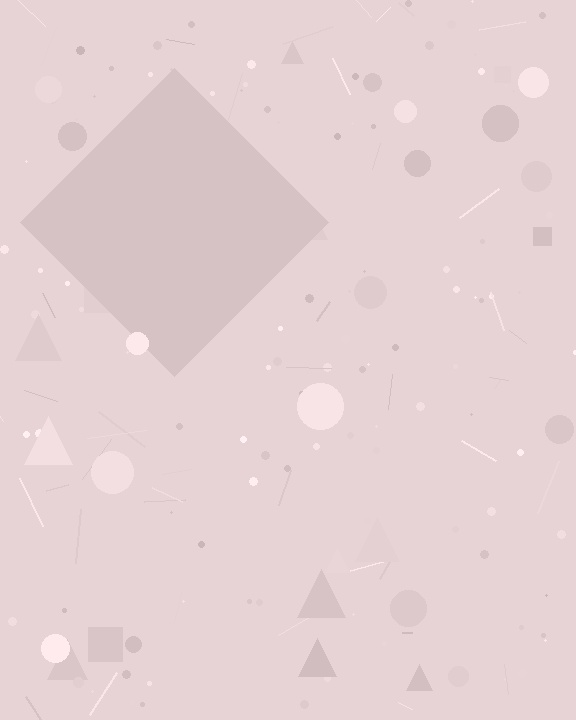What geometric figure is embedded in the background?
A diamond is embedded in the background.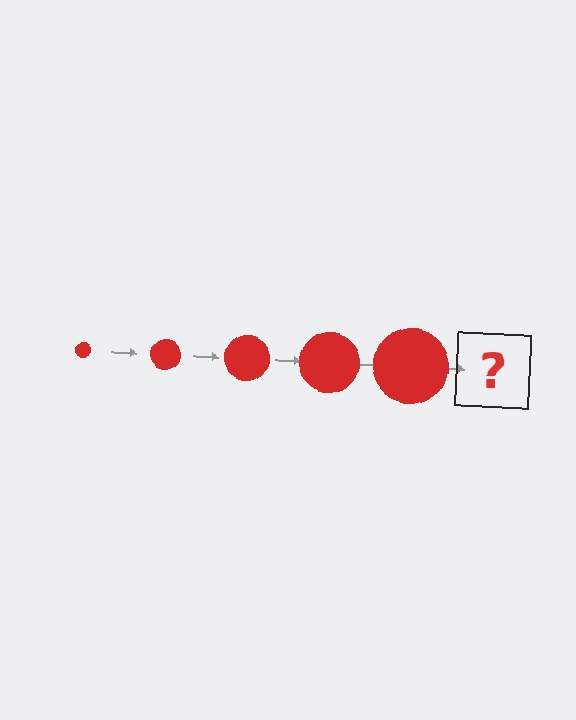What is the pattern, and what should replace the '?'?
The pattern is that the circle gets progressively larger each step. The '?' should be a red circle, larger than the previous one.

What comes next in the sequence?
The next element should be a red circle, larger than the previous one.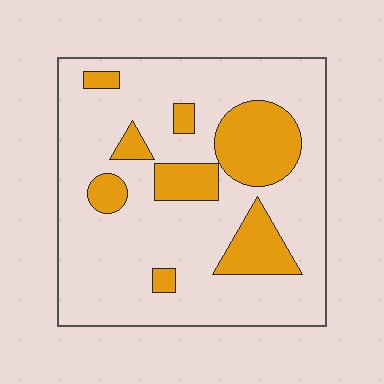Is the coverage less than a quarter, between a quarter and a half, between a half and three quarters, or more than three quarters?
Less than a quarter.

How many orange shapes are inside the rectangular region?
8.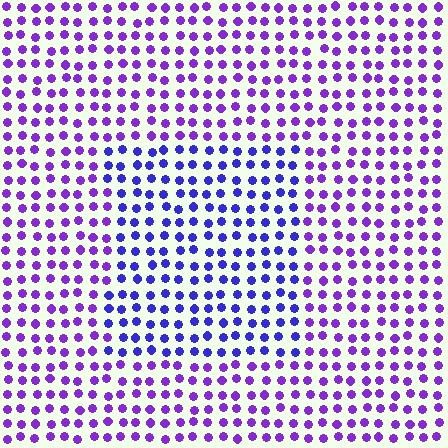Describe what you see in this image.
The image is filled with small purple elements in a uniform arrangement. A rectangle-shaped region is visible where the elements are tinted to a slightly different hue, forming a subtle color boundary.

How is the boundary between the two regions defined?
The boundary is defined purely by a slight shift in hue (about 29 degrees). Spacing, size, and orientation are identical on both sides.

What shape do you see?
I see a rectangle.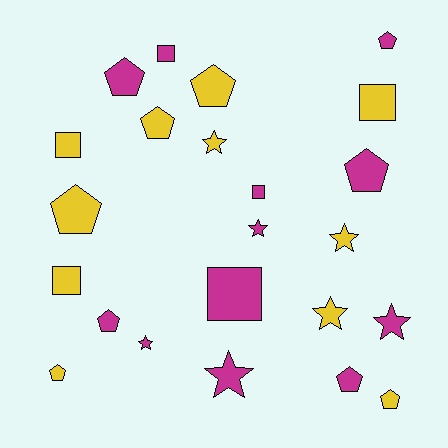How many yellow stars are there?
There are 3 yellow stars.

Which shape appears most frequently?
Pentagon, with 10 objects.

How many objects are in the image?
There are 23 objects.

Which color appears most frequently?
Magenta, with 12 objects.